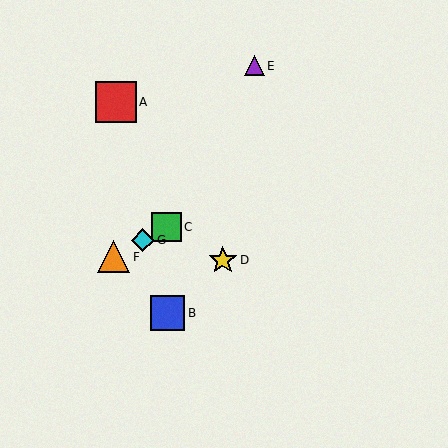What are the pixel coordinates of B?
Object B is at (168, 313).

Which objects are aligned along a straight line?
Objects C, F, G are aligned along a straight line.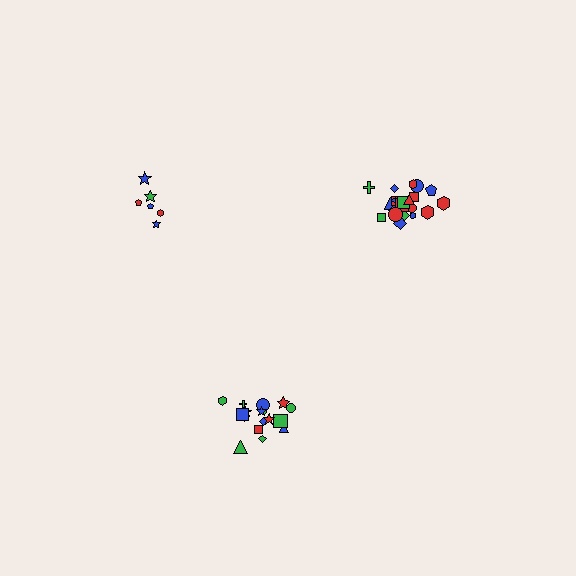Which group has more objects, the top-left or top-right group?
The top-right group.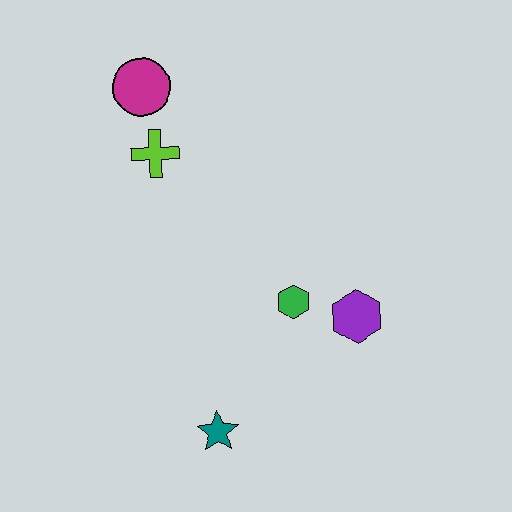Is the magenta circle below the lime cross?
No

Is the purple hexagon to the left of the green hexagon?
No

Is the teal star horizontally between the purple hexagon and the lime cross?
Yes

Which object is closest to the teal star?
The green hexagon is closest to the teal star.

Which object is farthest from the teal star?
The magenta circle is farthest from the teal star.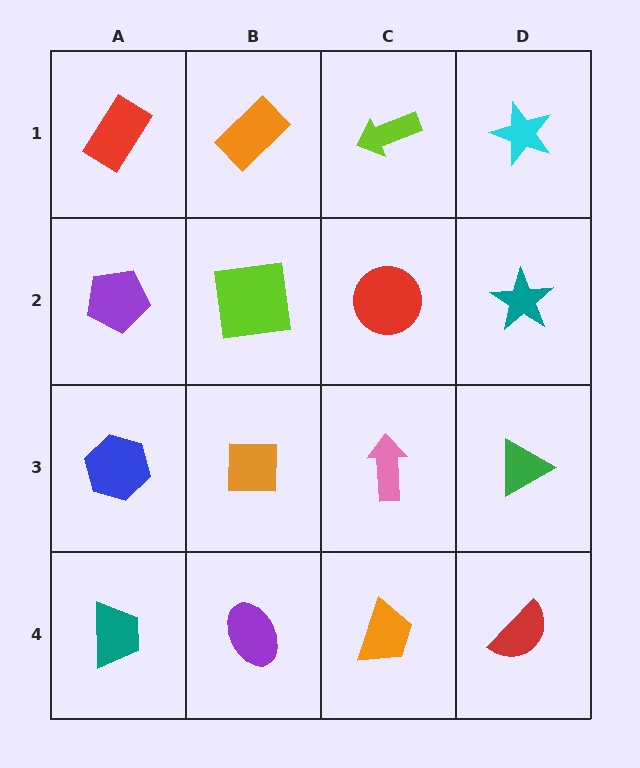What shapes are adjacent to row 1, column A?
A purple pentagon (row 2, column A), an orange rectangle (row 1, column B).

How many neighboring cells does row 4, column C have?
3.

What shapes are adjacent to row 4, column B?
An orange square (row 3, column B), a teal trapezoid (row 4, column A), an orange trapezoid (row 4, column C).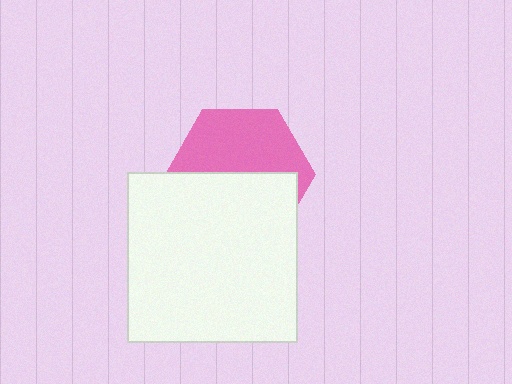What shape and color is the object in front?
The object in front is a white square.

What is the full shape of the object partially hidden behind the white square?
The partially hidden object is a pink hexagon.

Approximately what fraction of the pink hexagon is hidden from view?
Roughly 51% of the pink hexagon is hidden behind the white square.